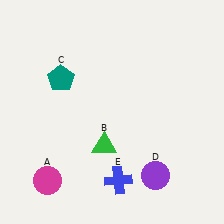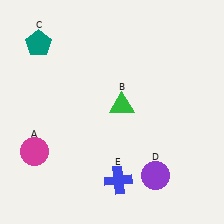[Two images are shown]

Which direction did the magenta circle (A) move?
The magenta circle (A) moved up.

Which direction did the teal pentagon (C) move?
The teal pentagon (C) moved up.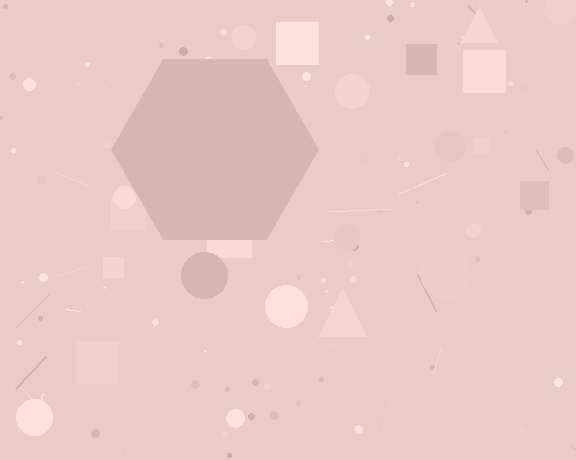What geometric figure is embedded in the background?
A hexagon is embedded in the background.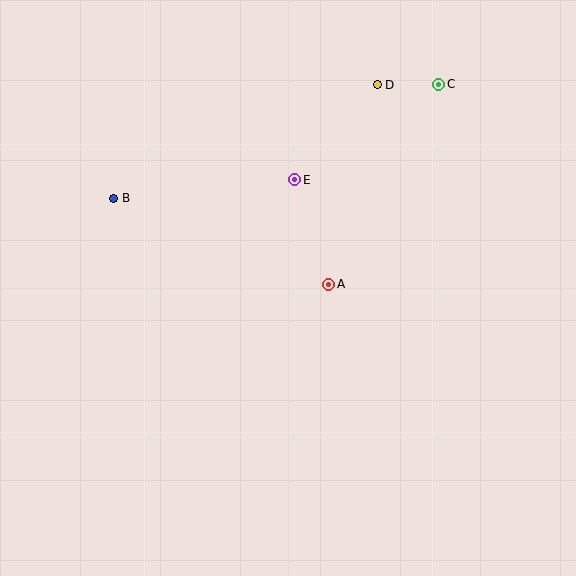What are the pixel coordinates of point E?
Point E is at (295, 180).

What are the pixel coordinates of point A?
Point A is at (329, 285).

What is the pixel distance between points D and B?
The distance between D and B is 287 pixels.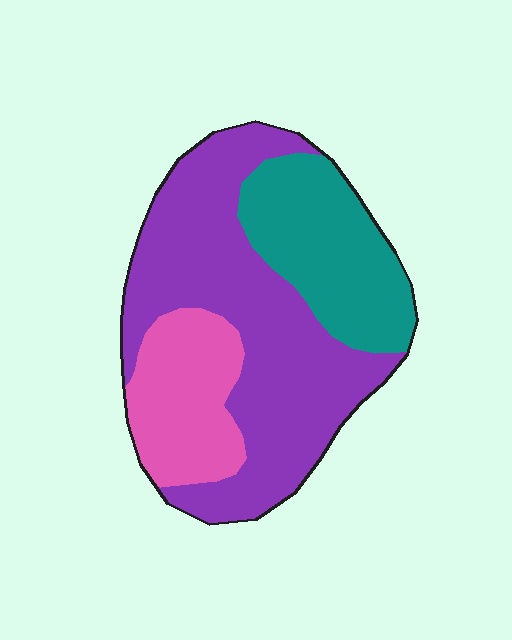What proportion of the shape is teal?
Teal takes up between a quarter and a half of the shape.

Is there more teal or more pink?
Teal.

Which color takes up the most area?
Purple, at roughly 55%.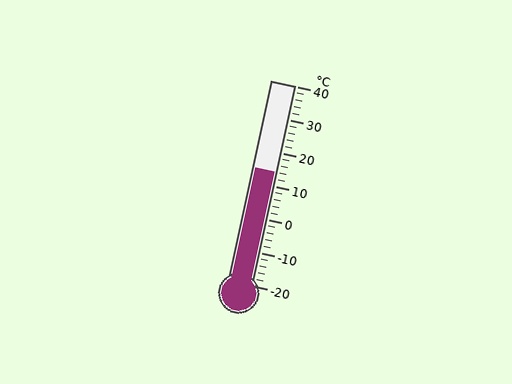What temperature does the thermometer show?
The thermometer shows approximately 14°C.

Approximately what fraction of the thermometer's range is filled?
The thermometer is filled to approximately 55% of its range.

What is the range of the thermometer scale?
The thermometer scale ranges from -20°C to 40°C.